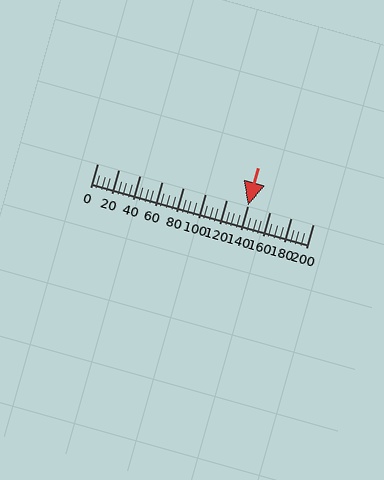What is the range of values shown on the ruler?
The ruler shows values from 0 to 200.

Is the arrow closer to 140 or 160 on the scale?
The arrow is closer to 140.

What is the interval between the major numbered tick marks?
The major tick marks are spaced 20 units apart.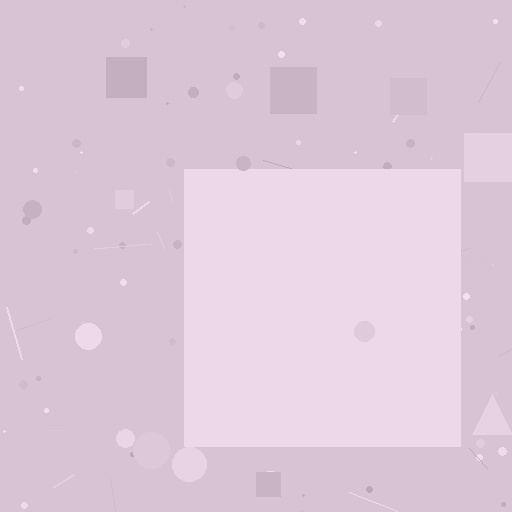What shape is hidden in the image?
A square is hidden in the image.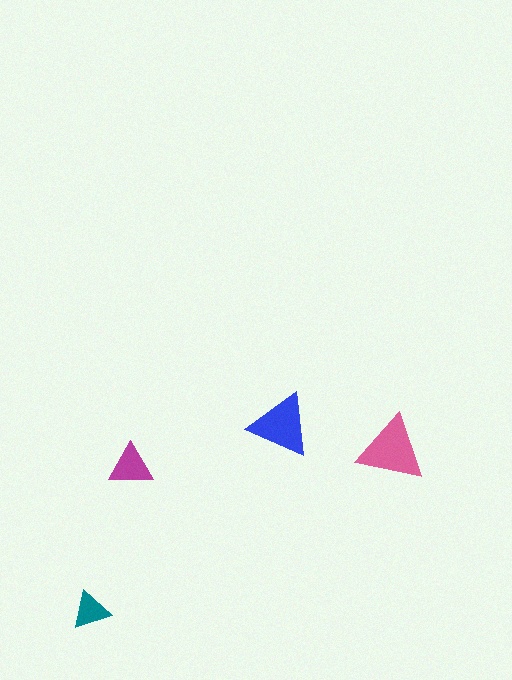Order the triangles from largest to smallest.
the pink one, the blue one, the magenta one, the teal one.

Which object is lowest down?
The teal triangle is bottommost.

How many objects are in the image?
There are 4 objects in the image.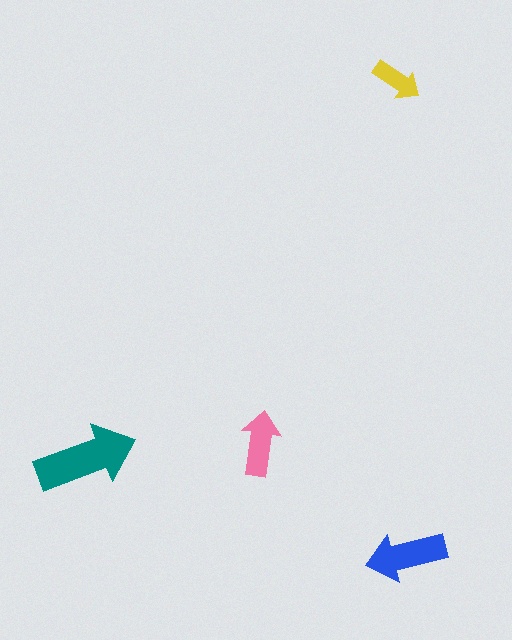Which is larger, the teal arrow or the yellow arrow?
The teal one.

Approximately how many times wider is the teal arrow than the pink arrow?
About 1.5 times wider.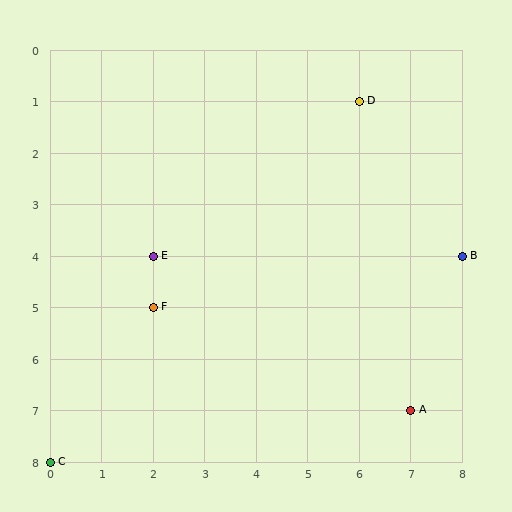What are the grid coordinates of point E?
Point E is at grid coordinates (2, 4).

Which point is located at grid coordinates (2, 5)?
Point F is at (2, 5).